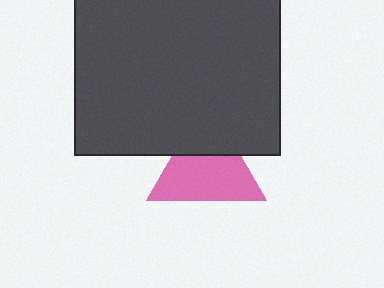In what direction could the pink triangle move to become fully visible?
The pink triangle could move down. That would shift it out from behind the dark gray square entirely.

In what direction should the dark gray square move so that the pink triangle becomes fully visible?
The dark gray square should move up. That is the shortest direction to clear the overlap and leave the pink triangle fully visible.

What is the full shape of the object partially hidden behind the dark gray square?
The partially hidden object is a pink triangle.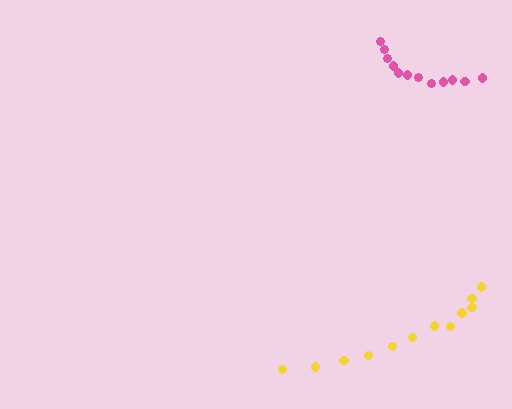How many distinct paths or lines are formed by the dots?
There are 2 distinct paths.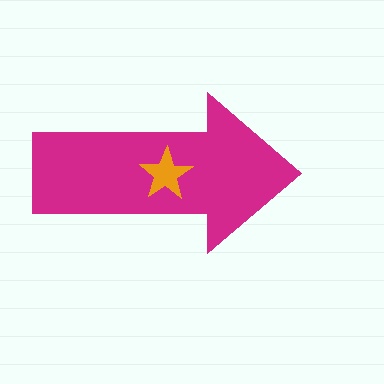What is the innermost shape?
The orange star.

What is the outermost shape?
The magenta arrow.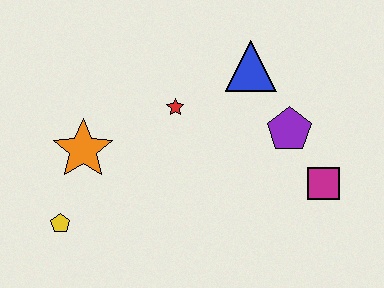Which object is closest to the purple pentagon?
The magenta square is closest to the purple pentagon.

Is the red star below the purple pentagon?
No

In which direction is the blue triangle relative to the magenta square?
The blue triangle is above the magenta square.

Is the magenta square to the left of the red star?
No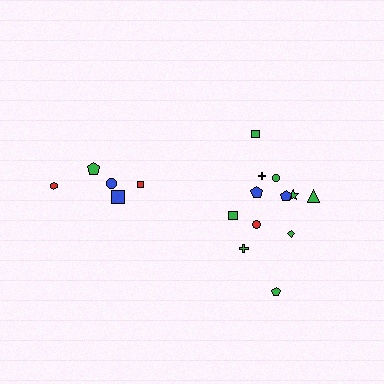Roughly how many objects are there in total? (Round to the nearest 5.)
Roughly 15 objects in total.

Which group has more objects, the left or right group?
The right group.